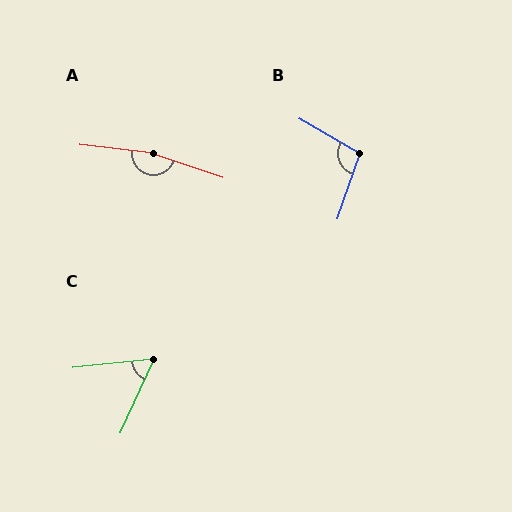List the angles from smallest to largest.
C (59°), B (101°), A (168°).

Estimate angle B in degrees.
Approximately 101 degrees.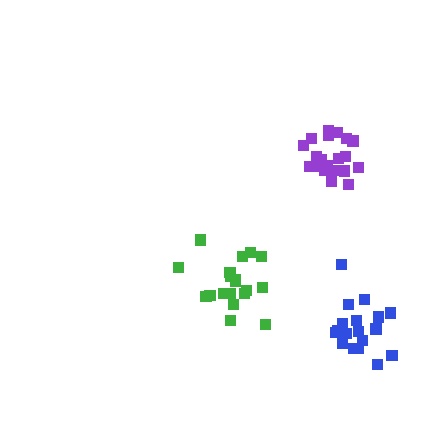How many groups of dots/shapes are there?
There are 3 groups.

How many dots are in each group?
Group 1: 20 dots, Group 2: 19 dots, Group 3: 18 dots (57 total).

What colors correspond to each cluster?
The clusters are colored: purple, green, blue.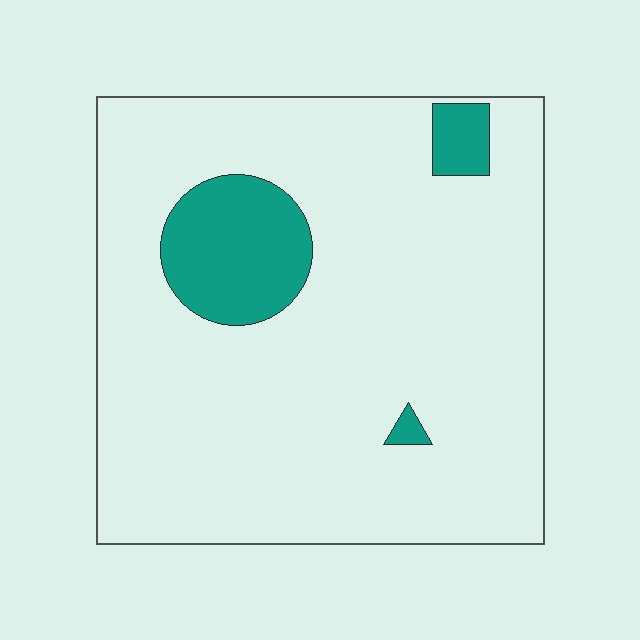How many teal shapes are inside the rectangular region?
3.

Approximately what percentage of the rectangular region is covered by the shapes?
Approximately 10%.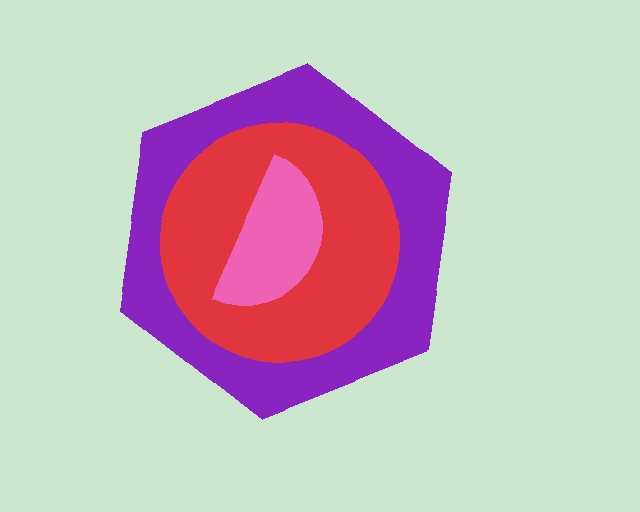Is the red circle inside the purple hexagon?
Yes.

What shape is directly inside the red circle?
The pink semicircle.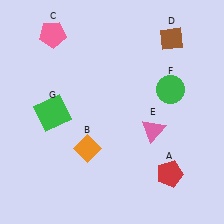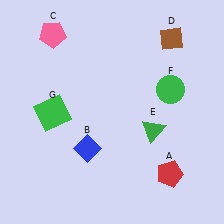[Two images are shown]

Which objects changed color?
B changed from orange to blue. E changed from pink to green.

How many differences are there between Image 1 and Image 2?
There are 2 differences between the two images.